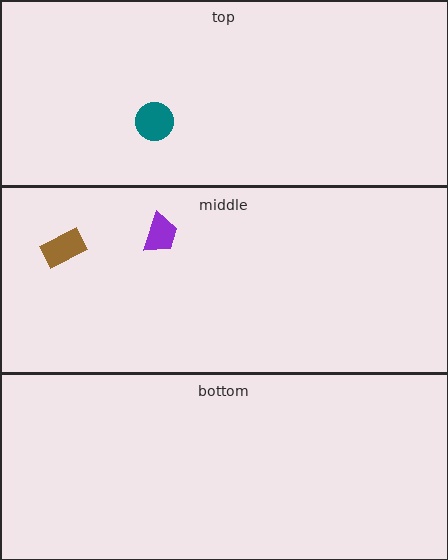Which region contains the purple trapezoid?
The middle region.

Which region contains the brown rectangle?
The middle region.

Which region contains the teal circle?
The top region.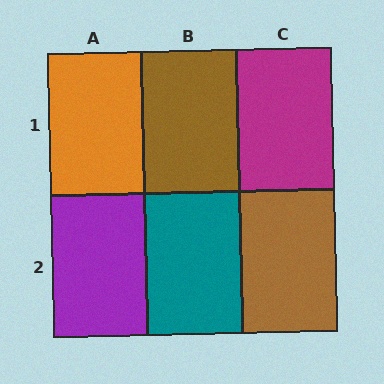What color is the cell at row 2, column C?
Brown.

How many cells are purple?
1 cell is purple.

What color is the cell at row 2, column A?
Purple.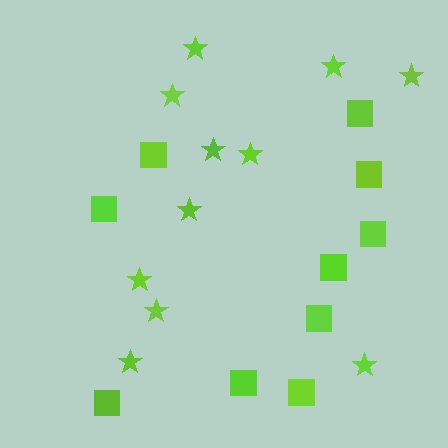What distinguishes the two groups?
There are 2 groups: one group of stars (11) and one group of squares (10).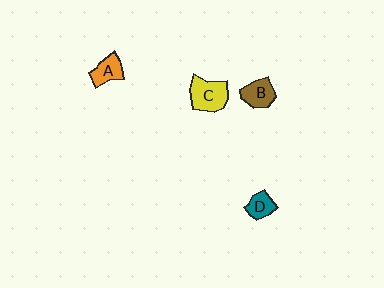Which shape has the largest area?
Shape C (yellow).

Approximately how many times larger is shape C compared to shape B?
Approximately 1.4 times.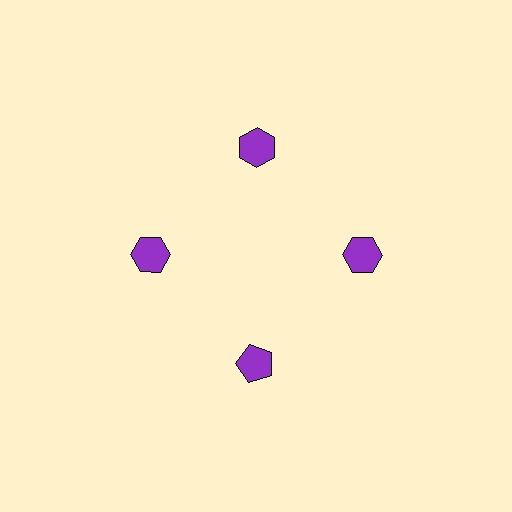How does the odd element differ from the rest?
It has a different shape: pentagon instead of hexagon.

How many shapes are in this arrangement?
There are 4 shapes arranged in a ring pattern.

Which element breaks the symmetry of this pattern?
The purple pentagon at roughly the 6 o'clock position breaks the symmetry. All other shapes are purple hexagons.